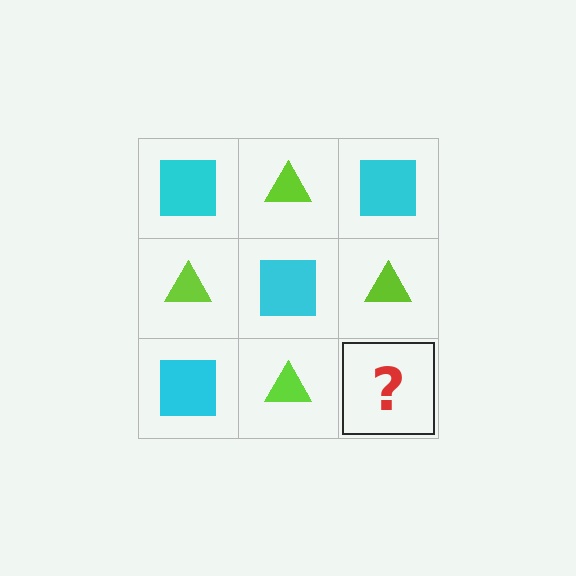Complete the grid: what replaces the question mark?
The question mark should be replaced with a cyan square.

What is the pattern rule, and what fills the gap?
The rule is that it alternates cyan square and lime triangle in a checkerboard pattern. The gap should be filled with a cyan square.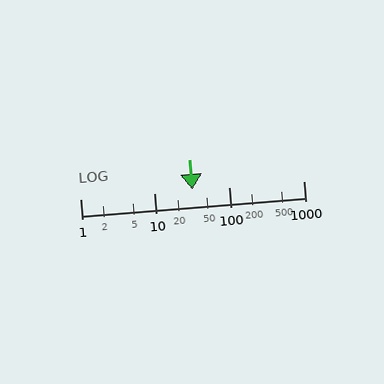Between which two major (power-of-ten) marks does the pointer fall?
The pointer is between 10 and 100.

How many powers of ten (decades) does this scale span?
The scale spans 3 decades, from 1 to 1000.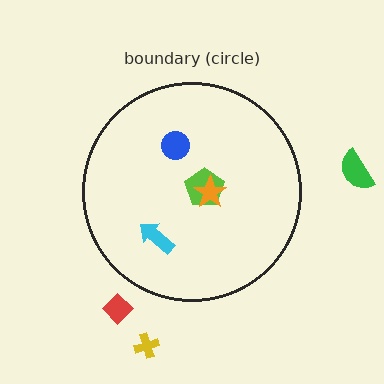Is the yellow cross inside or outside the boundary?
Outside.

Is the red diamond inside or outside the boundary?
Outside.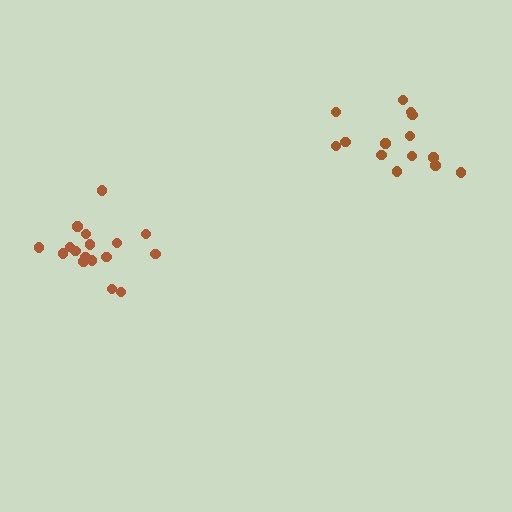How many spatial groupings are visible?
There are 2 spatial groupings.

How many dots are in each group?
Group 1: 17 dots, Group 2: 14 dots (31 total).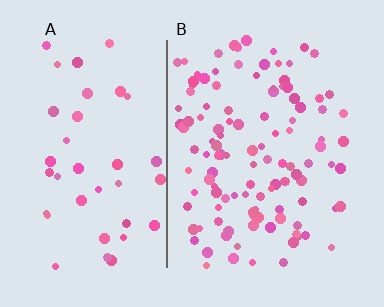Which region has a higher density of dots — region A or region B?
B (the right).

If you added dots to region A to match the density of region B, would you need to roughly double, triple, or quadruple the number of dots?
Approximately triple.